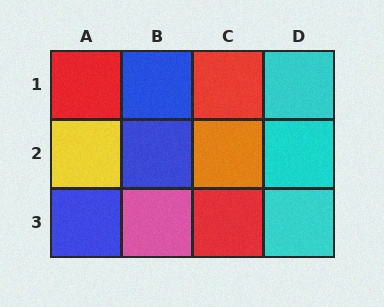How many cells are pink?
1 cell is pink.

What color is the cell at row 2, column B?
Blue.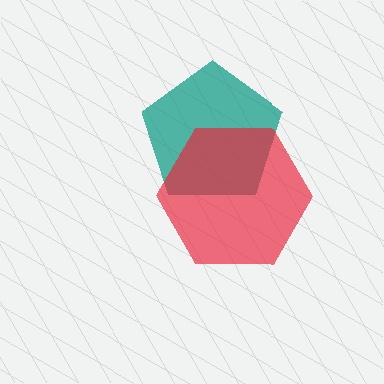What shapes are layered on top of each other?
The layered shapes are: a teal pentagon, a red hexagon.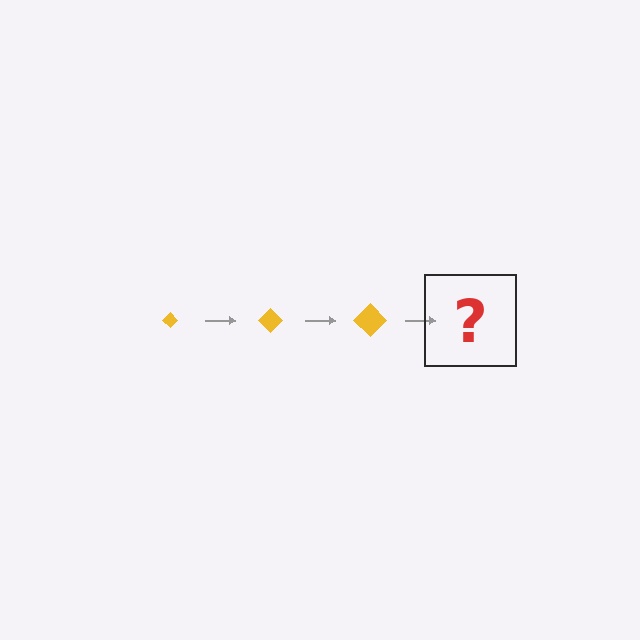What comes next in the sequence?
The next element should be a yellow diamond, larger than the previous one.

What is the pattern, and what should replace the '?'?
The pattern is that the diamond gets progressively larger each step. The '?' should be a yellow diamond, larger than the previous one.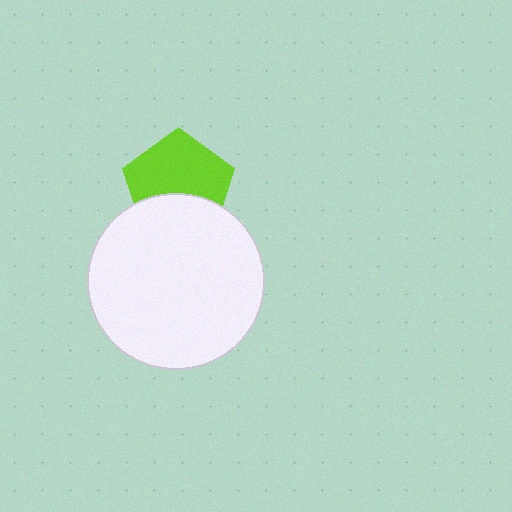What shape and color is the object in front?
The object in front is a white circle.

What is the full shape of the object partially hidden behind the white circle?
The partially hidden object is a lime pentagon.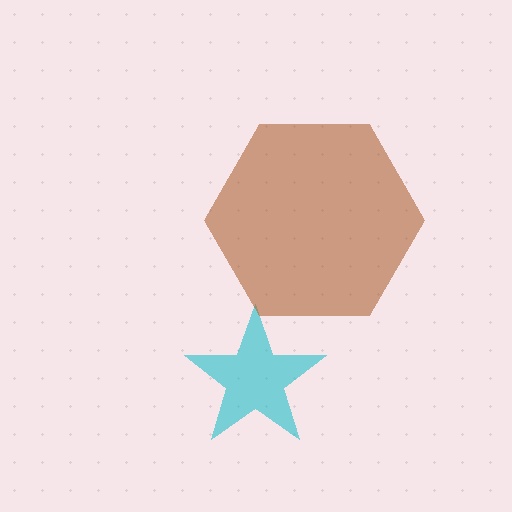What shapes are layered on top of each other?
The layered shapes are: a cyan star, a brown hexagon.